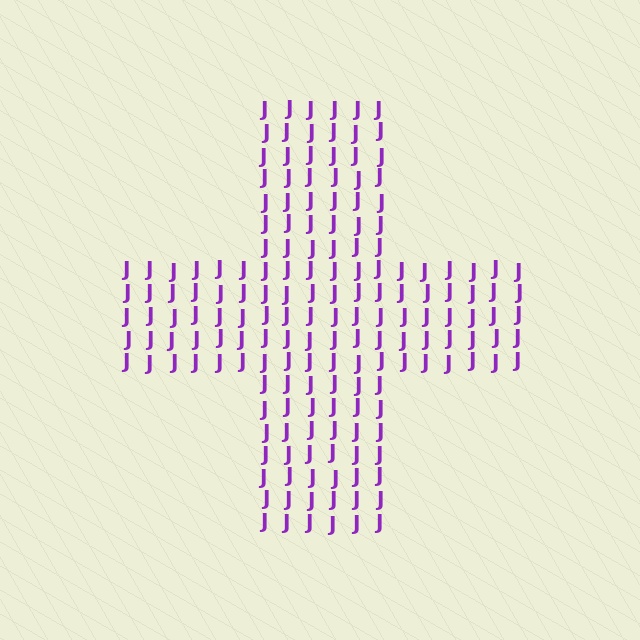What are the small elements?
The small elements are letter J's.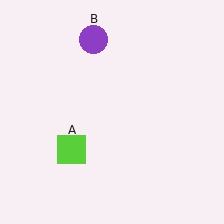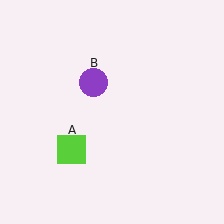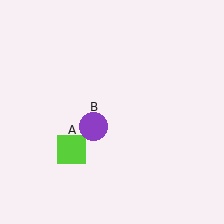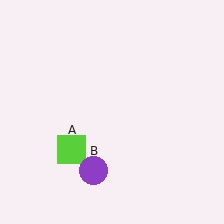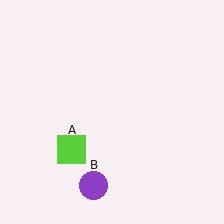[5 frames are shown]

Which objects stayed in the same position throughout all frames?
Lime square (object A) remained stationary.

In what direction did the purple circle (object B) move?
The purple circle (object B) moved down.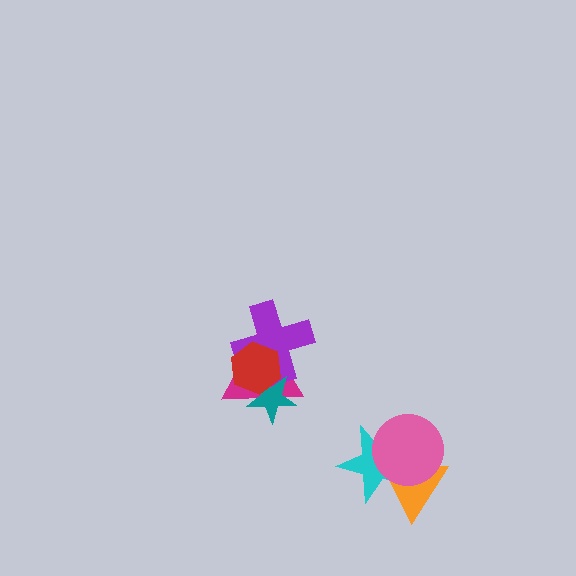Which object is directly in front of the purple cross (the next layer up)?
The teal star is directly in front of the purple cross.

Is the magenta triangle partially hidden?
Yes, it is partially covered by another shape.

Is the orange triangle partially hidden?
Yes, it is partially covered by another shape.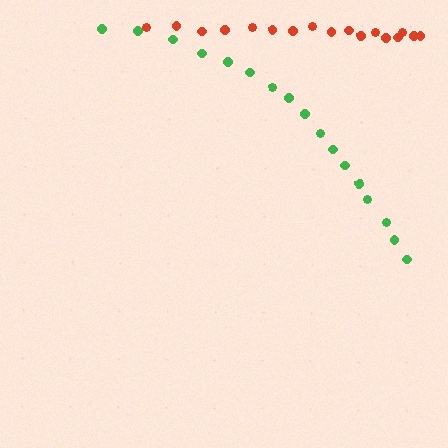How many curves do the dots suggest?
There are 2 distinct paths.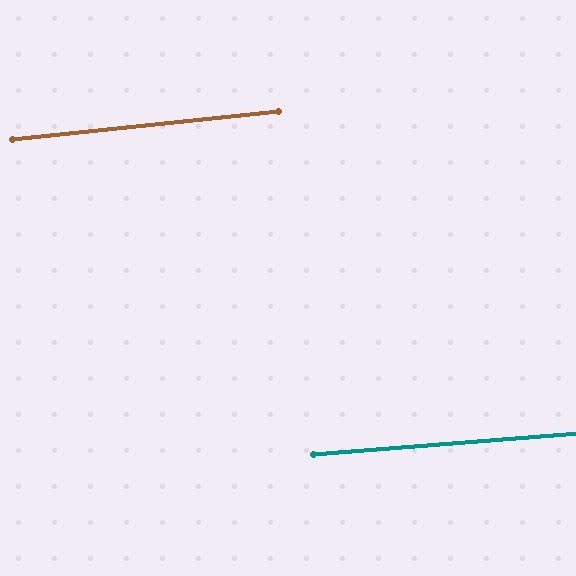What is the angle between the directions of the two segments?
Approximately 1 degree.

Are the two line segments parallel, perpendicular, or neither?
Parallel — their directions differ by only 1.5°.